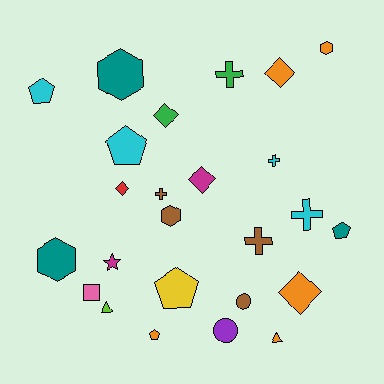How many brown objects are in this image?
There are 4 brown objects.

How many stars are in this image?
There is 1 star.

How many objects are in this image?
There are 25 objects.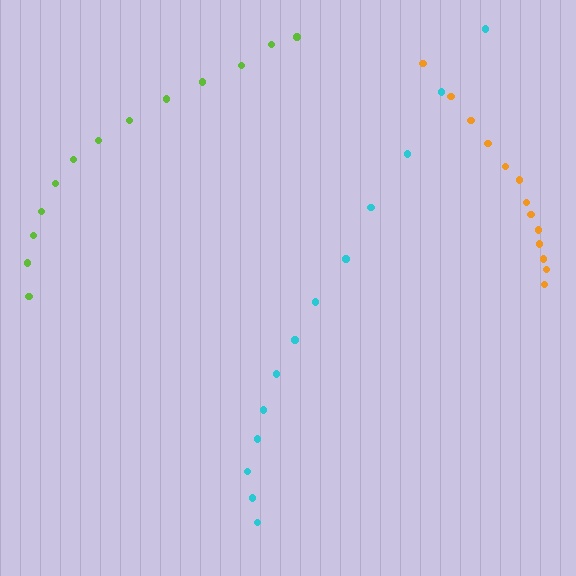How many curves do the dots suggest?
There are 3 distinct paths.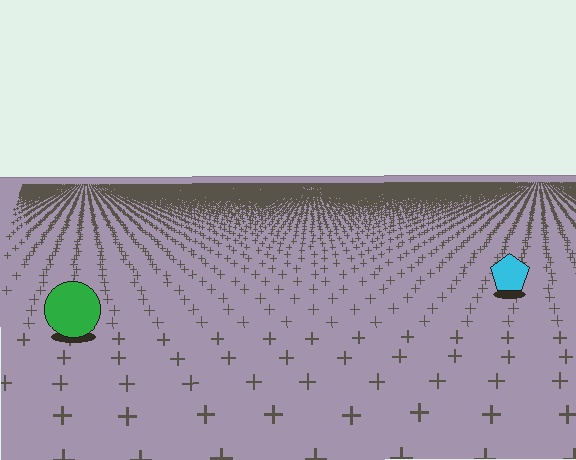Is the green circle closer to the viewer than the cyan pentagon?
Yes. The green circle is closer — you can tell from the texture gradient: the ground texture is coarser near it.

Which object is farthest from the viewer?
The cyan pentagon is farthest from the viewer. It appears smaller and the ground texture around it is denser.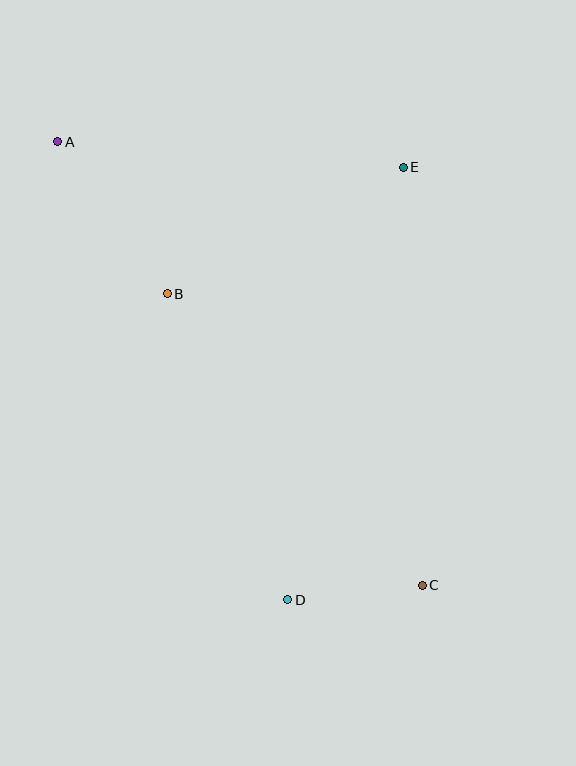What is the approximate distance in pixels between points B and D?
The distance between B and D is approximately 329 pixels.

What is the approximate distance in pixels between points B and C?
The distance between B and C is approximately 387 pixels.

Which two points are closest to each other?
Points C and D are closest to each other.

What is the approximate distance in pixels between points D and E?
The distance between D and E is approximately 447 pixels.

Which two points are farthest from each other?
Points A and C are farthest from each other.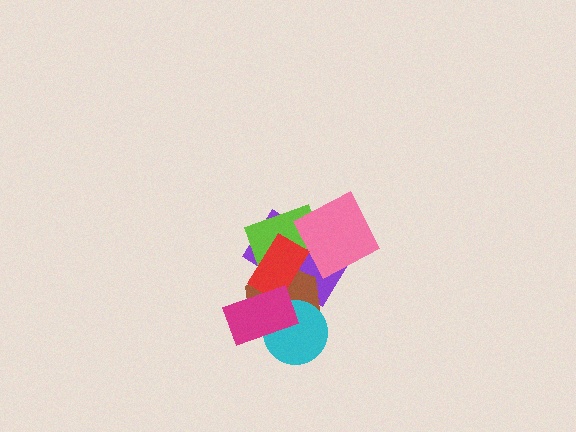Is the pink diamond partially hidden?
Yes, it is partially covered by another shape.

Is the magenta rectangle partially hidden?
No, no other shape covers it.